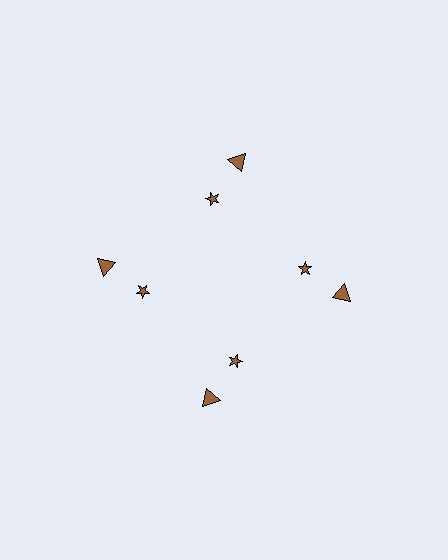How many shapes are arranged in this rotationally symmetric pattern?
There are 8 shapes, arranged in 4 groups of 2.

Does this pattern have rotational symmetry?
Yes, this pattern has 4-fold rotational symmetry. It looks the same after rotating 90 degrees around the center.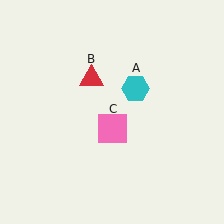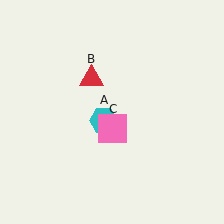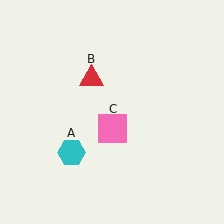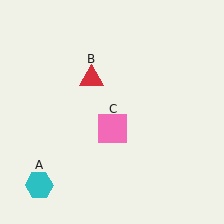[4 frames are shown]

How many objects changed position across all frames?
1 object changed position: cyan hexagon (object A).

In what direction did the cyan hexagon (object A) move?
The cyan hexagon (object A) moved down and to the left.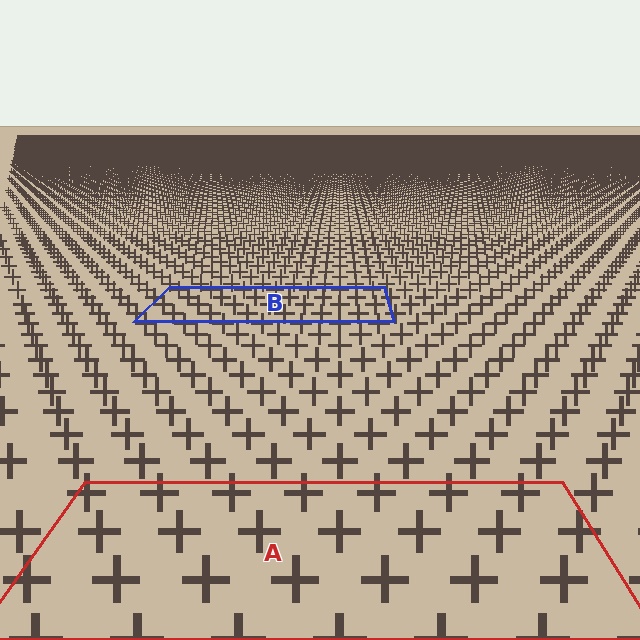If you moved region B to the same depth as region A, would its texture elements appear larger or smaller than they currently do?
They would appear larger. At a closer depth, the same texture elements are projected at a bigger on-screen size.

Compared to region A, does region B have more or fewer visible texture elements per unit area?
Region B has more texture elements per unit area — they are packed more densely because it is farther away.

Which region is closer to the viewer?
Region A is closer. The texture elements there are larger and more spread out.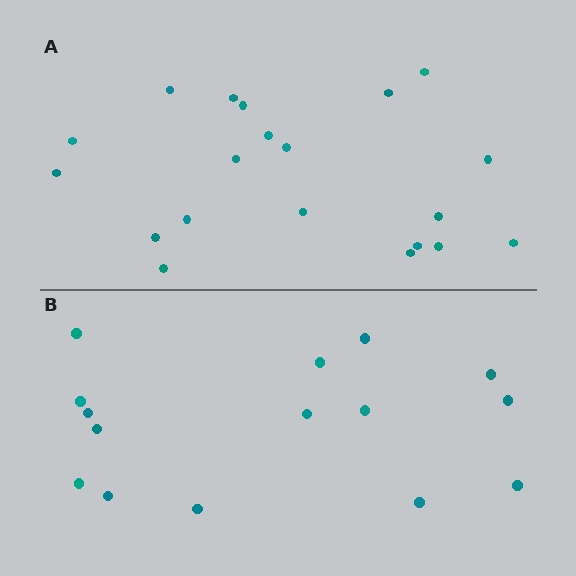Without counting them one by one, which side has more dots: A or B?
Region A (the top region) has more dots.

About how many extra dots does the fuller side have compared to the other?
Region A has about 5 more dots than region B.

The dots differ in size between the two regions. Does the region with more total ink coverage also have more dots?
No. Region B has more total ink coverage because its dots are larger, but region A actually contains more individual dots. Total area can be misleading — the number of items is what matters here.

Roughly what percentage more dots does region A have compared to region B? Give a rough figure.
About 35% more.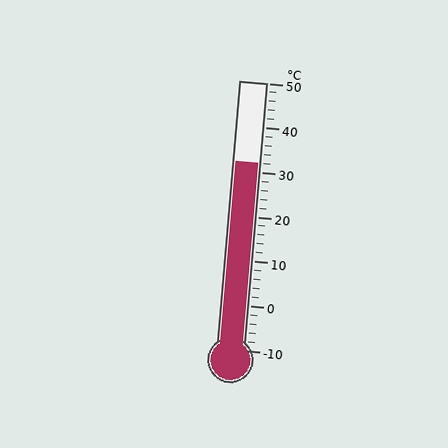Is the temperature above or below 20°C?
The temperature is above 20°C.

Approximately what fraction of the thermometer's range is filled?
The thermometer is filled to approximately 70% of its range.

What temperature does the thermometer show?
The thermometer shows approximately 32°C.